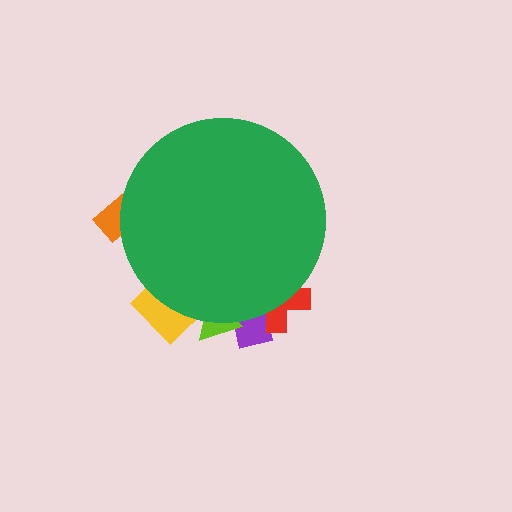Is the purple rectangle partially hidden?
Yes, the purple rectangle is partially hidden behind the green circle.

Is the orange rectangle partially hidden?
Yes, the orange rectangle is partially hidden behind the green circle.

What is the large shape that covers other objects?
A green circle.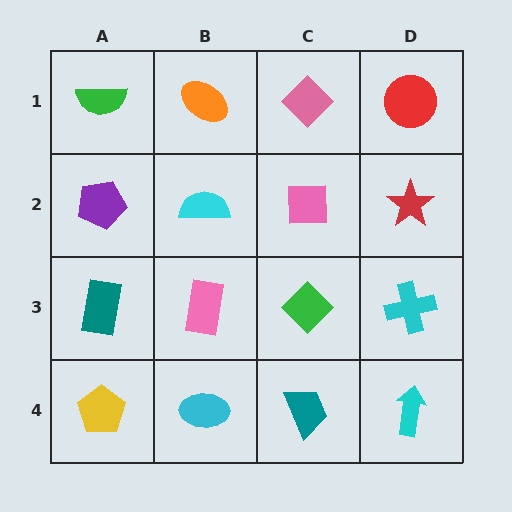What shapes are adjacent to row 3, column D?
A red star (row 2, column D), a cyan arrow (row 4, column D), a green diamond (row 3, column C).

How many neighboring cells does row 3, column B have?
4.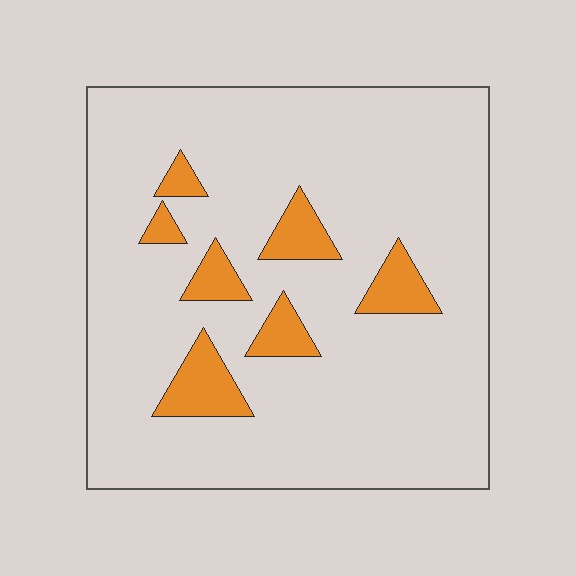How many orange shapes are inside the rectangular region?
7.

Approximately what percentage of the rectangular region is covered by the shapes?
Approximately 10%.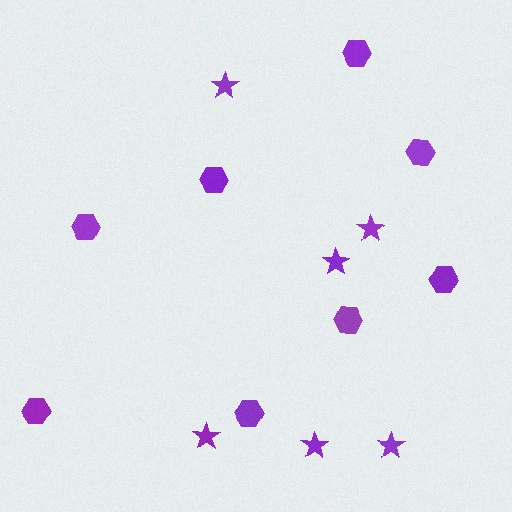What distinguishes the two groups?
There are 2 groups: one group of stars (6) and one group of hexagons (8).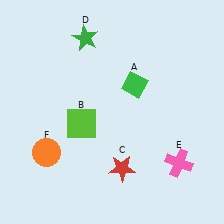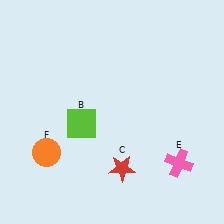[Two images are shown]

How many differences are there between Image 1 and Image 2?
There are 2 differences between the two images.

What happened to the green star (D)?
The green star (D) was removed in Image 2. It was in the top-left area of Image 1.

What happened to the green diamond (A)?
The green diamond (A) was removed in Image 2. It was in the top-right area of Image 1.